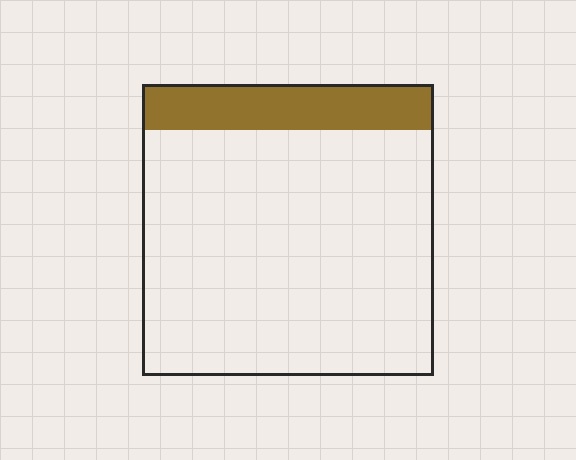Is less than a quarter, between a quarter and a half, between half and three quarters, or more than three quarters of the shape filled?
Less than a quarter.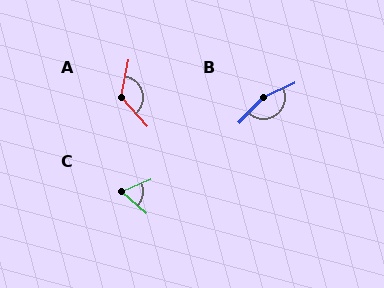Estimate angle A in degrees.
Approximately 126 degrees.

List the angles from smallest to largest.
C (65°), A (126°), B (158°).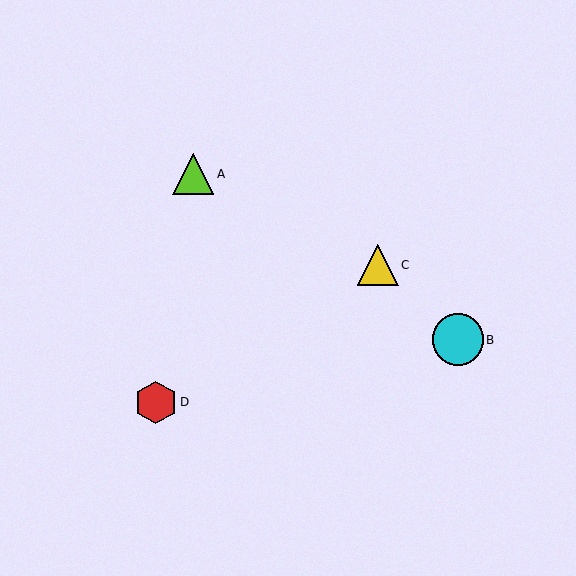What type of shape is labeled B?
Shape B is a cyan circle.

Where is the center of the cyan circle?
The center of the cyan circle is at (458, 340).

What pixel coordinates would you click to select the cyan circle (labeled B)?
Click at (458, 340) to select the cyan circle B.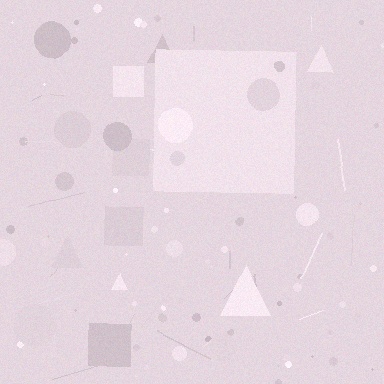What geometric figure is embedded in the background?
A square is embedded in the background.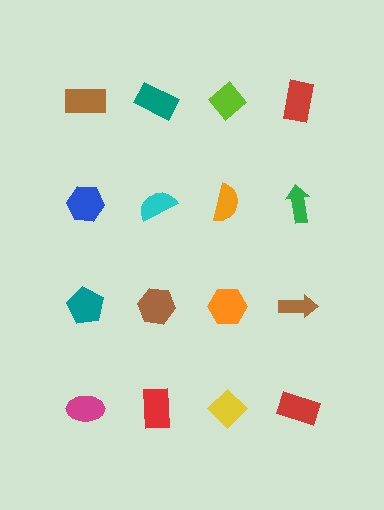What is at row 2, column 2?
A cyan semicircle.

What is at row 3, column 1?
A teal pentagon.